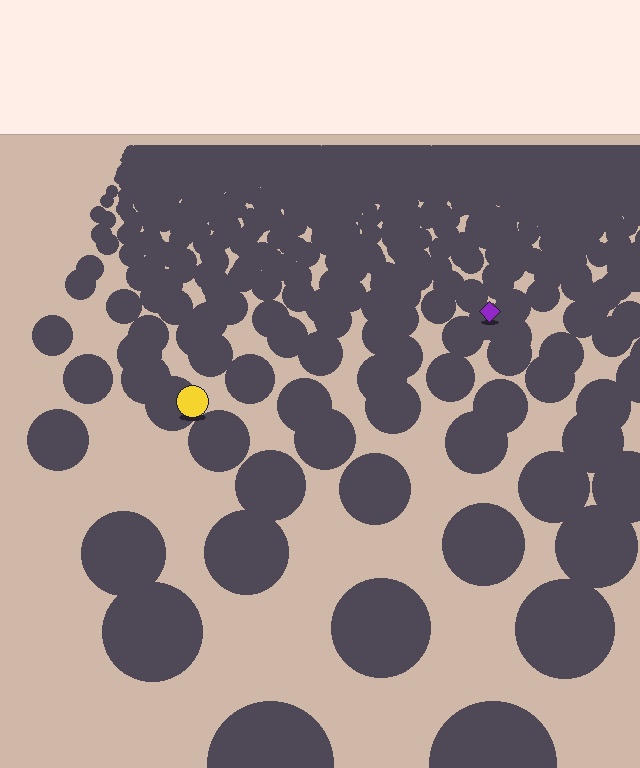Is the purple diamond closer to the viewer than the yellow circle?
No. The yellow circle is closer — you can tell from the texture gradient: the ground texture is coarser near it.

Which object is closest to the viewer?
The yellow circle is closest. The texture marks near it are larger and more spread out.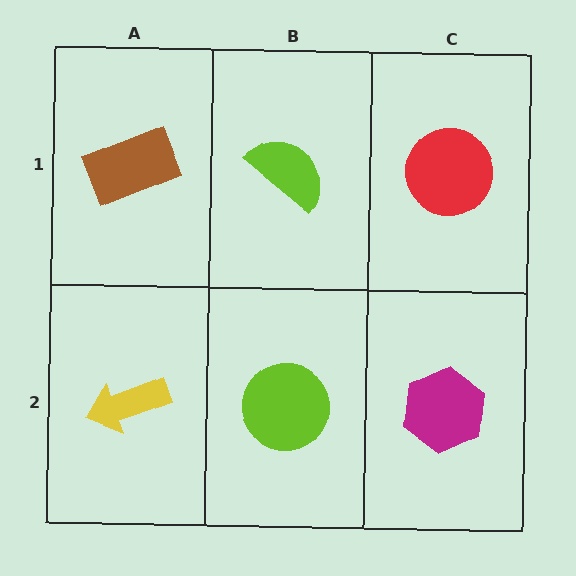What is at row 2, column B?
A lime circle.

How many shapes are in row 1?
3 shapes.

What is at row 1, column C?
A red circle.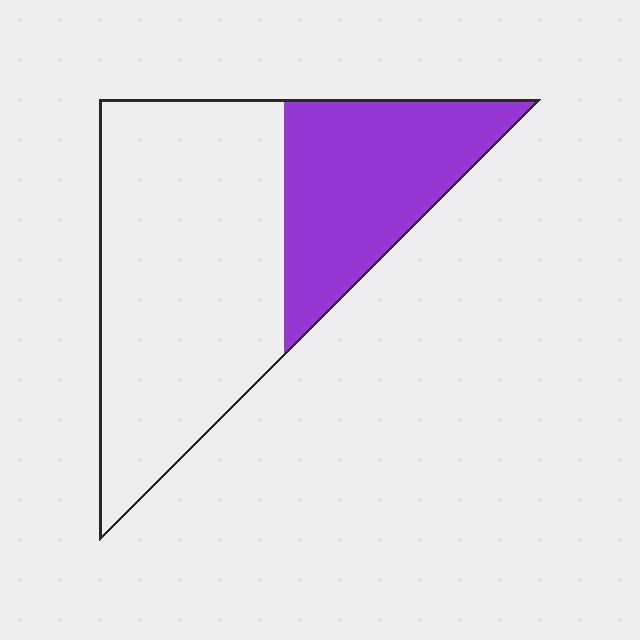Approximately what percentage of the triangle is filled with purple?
Approximately 35%.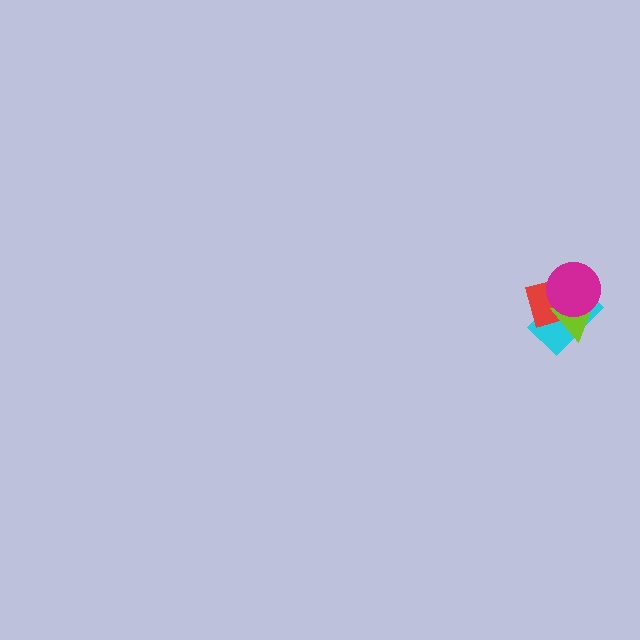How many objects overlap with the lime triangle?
3 objects overlap with the lime triangle.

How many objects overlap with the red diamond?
3 objects overlap with the red diamond.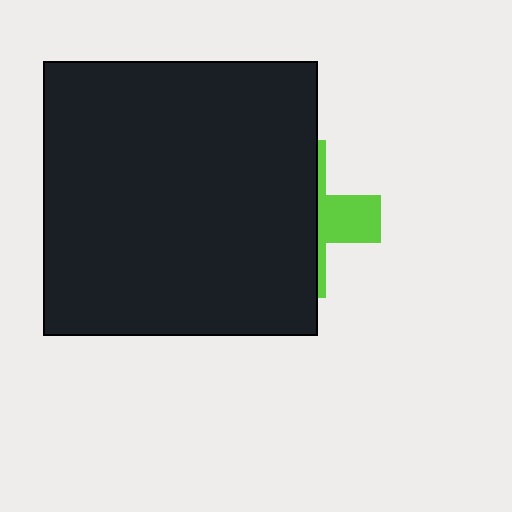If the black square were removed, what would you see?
You would see the complete lime cross.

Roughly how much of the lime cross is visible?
A small part of it is visible (roughly 31%).